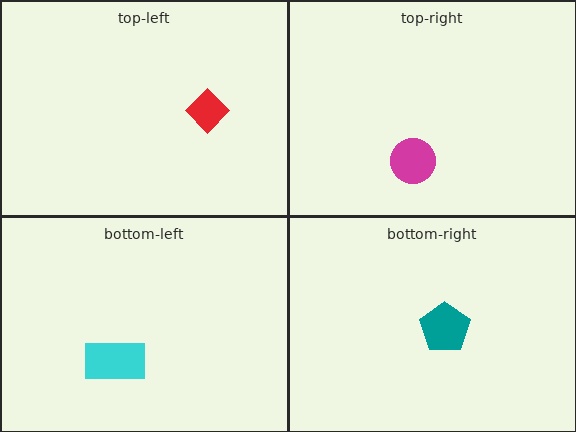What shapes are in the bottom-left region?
The cyan rectangle.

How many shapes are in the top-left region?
1.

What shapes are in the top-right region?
The magenta circle.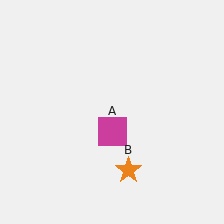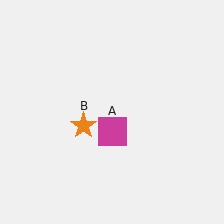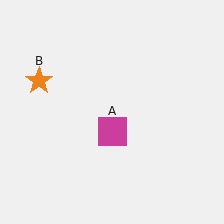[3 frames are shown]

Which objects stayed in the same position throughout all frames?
Magenta square (object A) remained stationary.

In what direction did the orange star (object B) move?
The orange star (object B) moved up and to the left.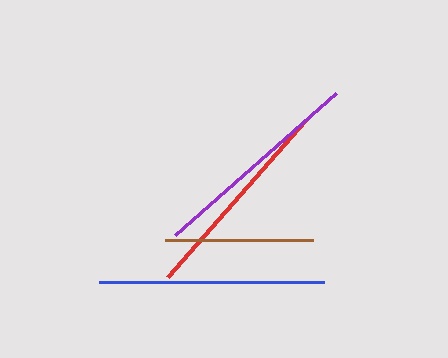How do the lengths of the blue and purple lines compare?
The blue and purple lines are approximately the same length.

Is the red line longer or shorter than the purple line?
The purple line is longer than the red line.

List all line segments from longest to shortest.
From longest to shortest: blue, purple, red, brown.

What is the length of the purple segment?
The purple segment is approximately 214 pixels long.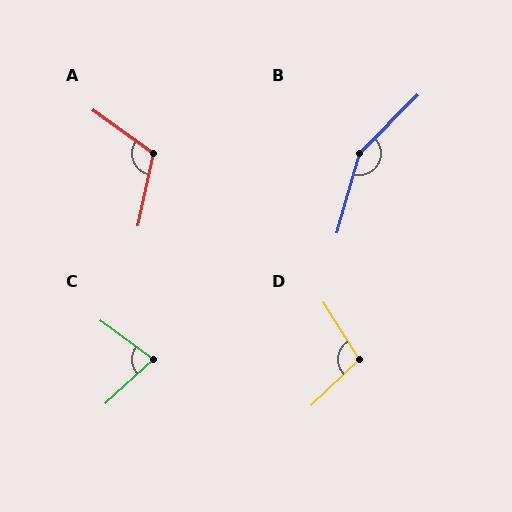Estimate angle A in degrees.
Approximately 114 degrees.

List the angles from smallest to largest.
C (79°), D (101°), A (114°), B (151°).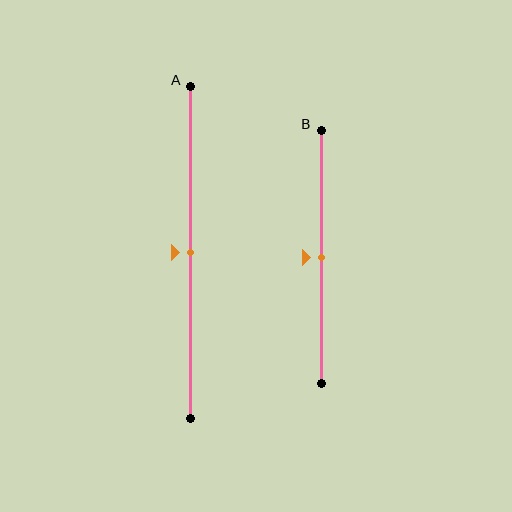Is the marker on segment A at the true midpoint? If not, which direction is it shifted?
Yes, the marker on segment A is at the true midpoint.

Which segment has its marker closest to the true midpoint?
Segment A has its marker closest to the true midpoint.